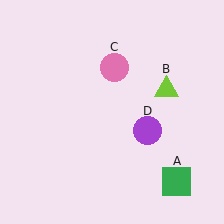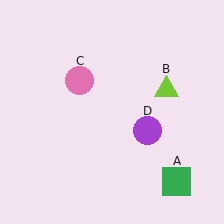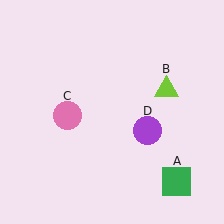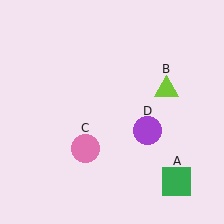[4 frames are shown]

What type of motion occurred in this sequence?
The pink circle (object C) rotated counterclockwise around the center of the scene.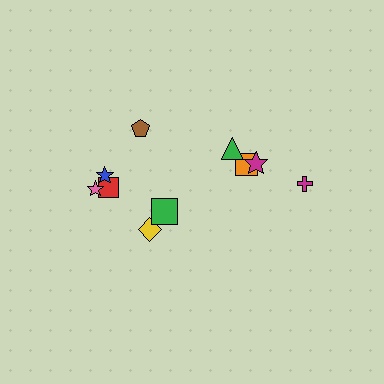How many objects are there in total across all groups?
There are 10 objects.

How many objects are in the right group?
There are 4 objects.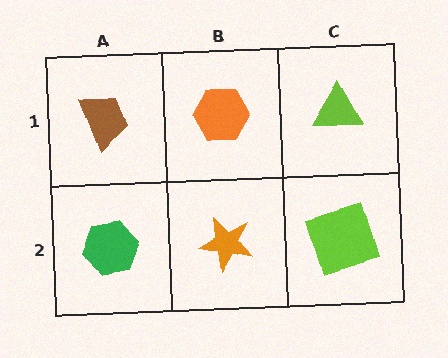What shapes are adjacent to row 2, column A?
A brown trapezoid (row 1, column A), an orange star (row 2, column B).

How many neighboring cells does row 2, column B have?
3.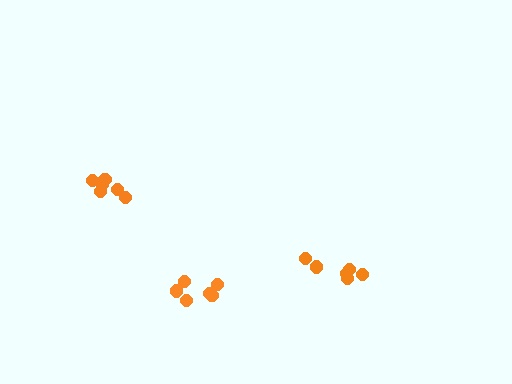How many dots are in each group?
Group 1: 6 dots, Group 2: 6 dots, Group 3: 6 dots (18 total).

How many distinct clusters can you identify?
There are 3 distinct clusters.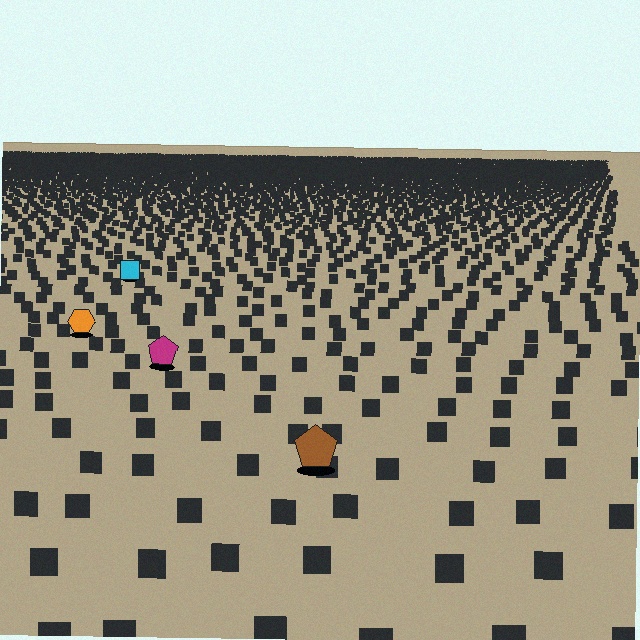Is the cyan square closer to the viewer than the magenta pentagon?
No. The magenta pentagon is closer — you can tell from the texture gradient: the ground texture is coarser near it.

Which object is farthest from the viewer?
The cyan square is farthest from the viewer. It appears smaller and the ground texture around it is denser.